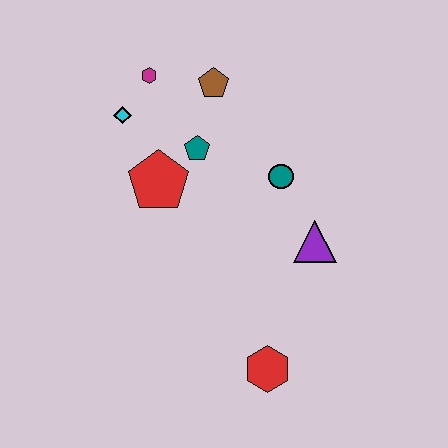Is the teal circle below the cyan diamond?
Yes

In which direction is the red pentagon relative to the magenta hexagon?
The red pentagon is below the magenta hexagon.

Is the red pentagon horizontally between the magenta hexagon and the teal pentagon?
Yes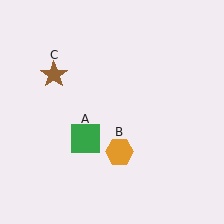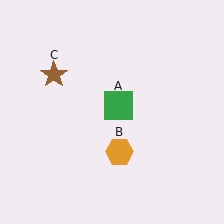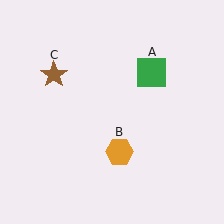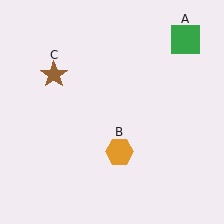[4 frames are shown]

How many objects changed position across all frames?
1 object changed position: green square (object A).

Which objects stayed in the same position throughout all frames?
Orange hexagon (object B) and brown star (object C) remained stationary.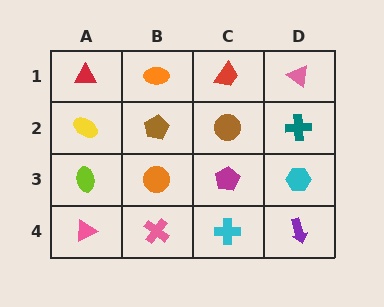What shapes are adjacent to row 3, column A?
A yellow ellipse (row 2, column A), a pink triangle (row 4, column A), an orange circle (row 3, column B).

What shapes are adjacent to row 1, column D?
A teal cross (row 2, column D), a red trapezoid (row 1, column C).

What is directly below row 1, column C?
A brown circle.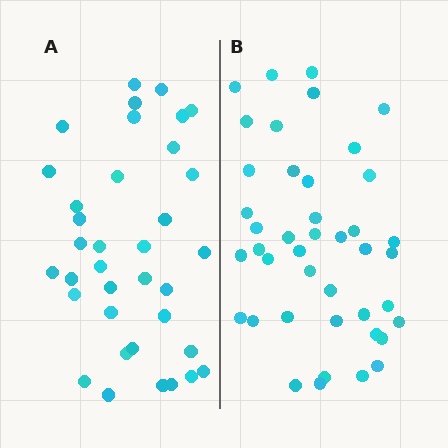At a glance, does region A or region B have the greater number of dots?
Region B (the right region) has more dots.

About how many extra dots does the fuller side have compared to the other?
Region B has about 6 more dots than region A.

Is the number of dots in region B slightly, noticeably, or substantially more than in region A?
Region B has only slightly more — the two regions are fairly close. The ratio is roughly 1.2 to 1.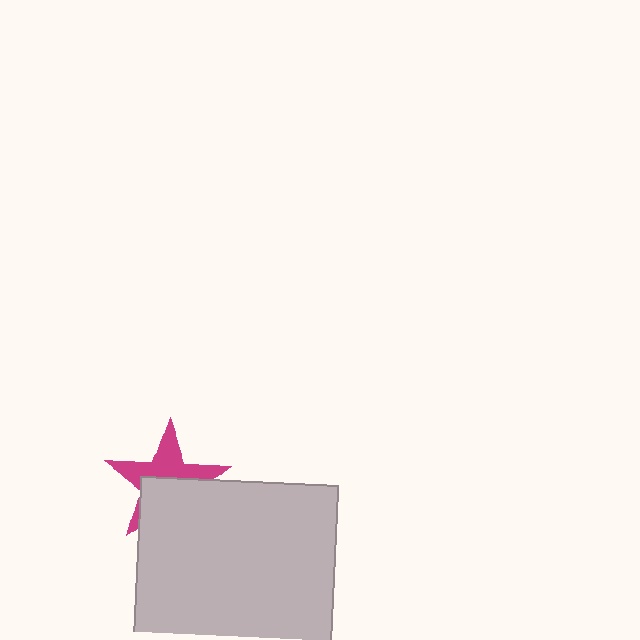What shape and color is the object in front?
The object in front is a light gray square.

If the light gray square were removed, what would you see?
You would see the complete magenta star.